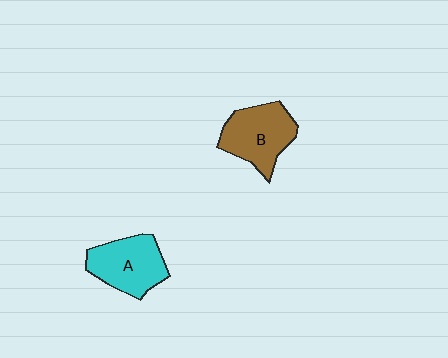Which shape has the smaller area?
Shape A (cyan).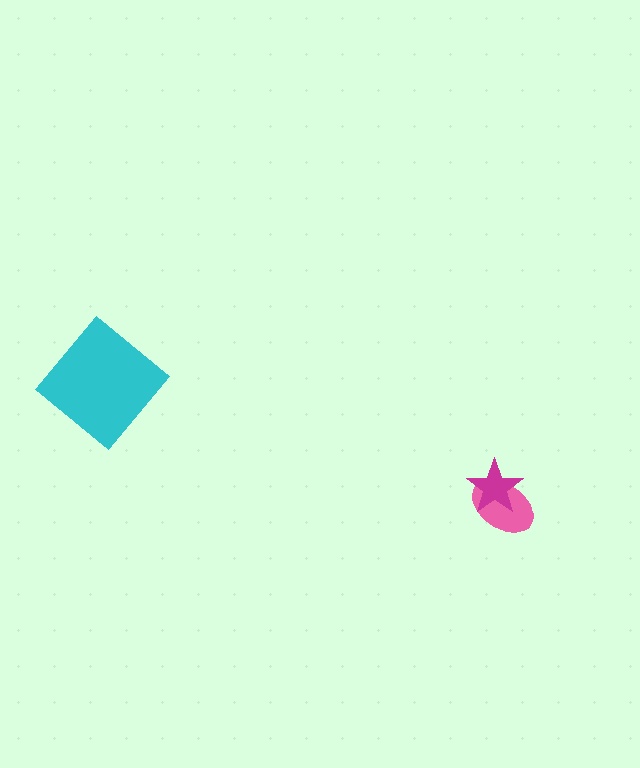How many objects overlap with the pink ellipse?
1 object overlaps with the pink ellipse.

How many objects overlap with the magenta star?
1 object overlaps with the magenta star.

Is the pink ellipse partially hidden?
Yes, it is partially covered by another shape.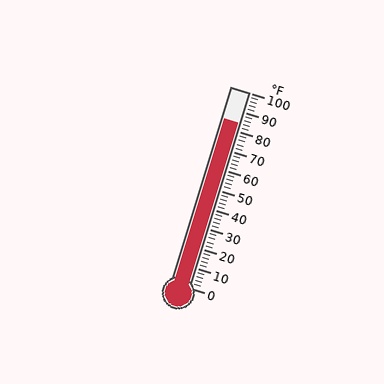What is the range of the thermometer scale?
The thermometer scale ranges from 0°F to 100°F.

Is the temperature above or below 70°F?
The temperature is above 70°F.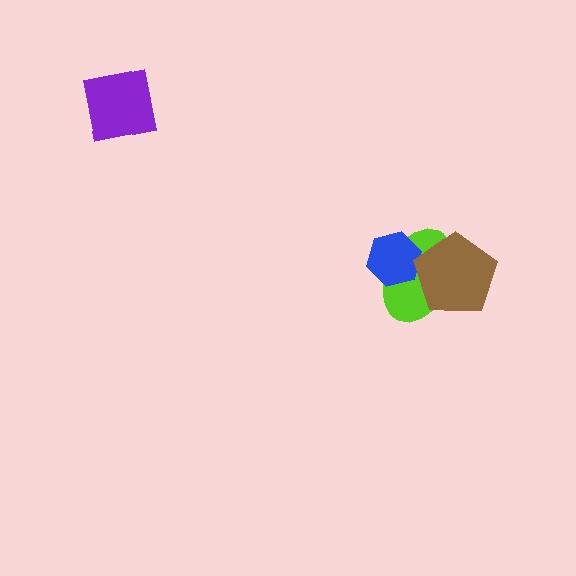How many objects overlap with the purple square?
0 objects overlap with the purple square.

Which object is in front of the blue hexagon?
The brown pentagon is in front of the blue hexagon.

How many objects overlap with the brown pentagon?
2 objects overlap with the brown pentagon.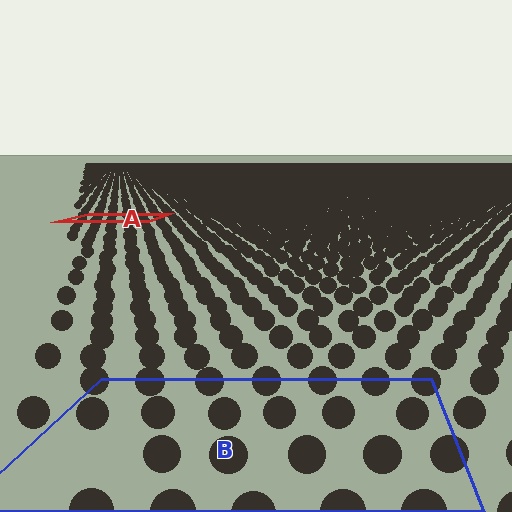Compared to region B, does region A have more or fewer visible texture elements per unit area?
Region A has more texture elements per unit area — they are packed more densely because it is farther away.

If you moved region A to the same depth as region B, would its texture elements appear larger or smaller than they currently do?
They would appear larger. At a closer depth, the same texture elements are projected at a bigger on-screen size.